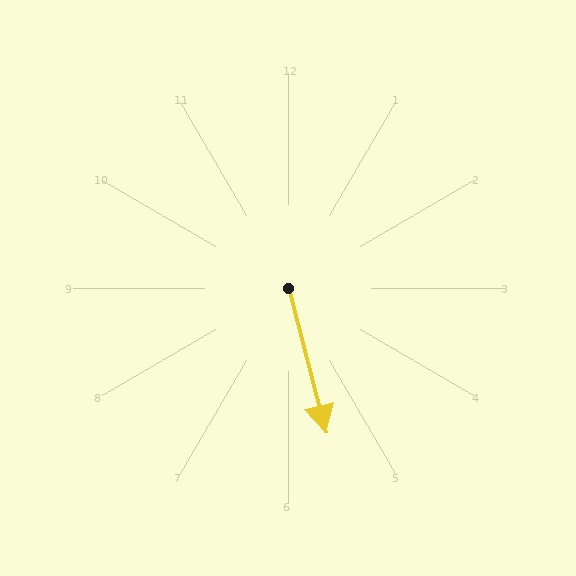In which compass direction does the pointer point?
South.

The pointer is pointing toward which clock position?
Roughly 6 o'clock.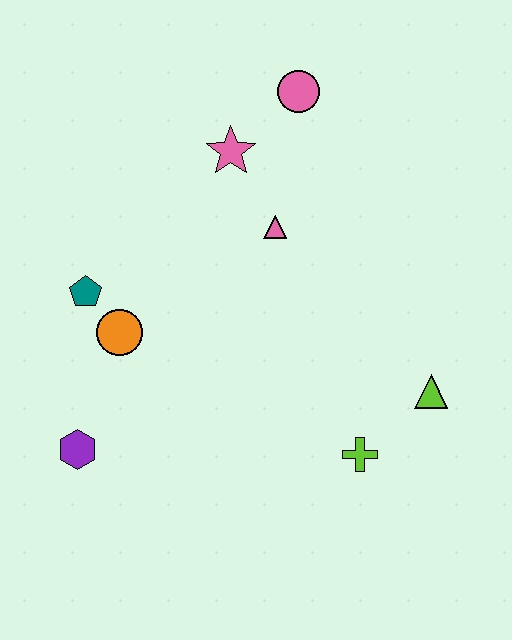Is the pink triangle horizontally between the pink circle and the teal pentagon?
Yes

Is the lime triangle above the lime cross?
Yes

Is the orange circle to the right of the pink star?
No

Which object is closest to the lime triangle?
The lime cross is closest to the lime triangle.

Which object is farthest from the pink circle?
The purple hexagon is farthest from the pink circle.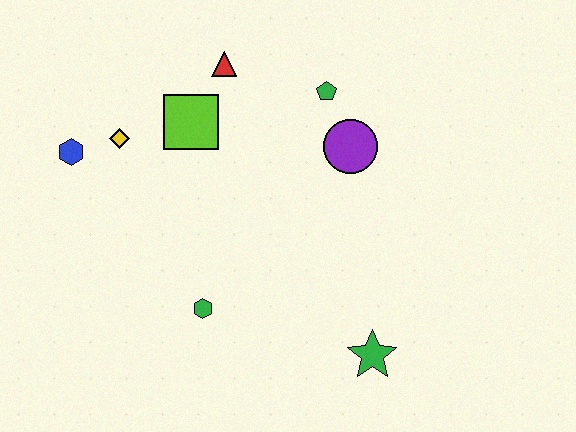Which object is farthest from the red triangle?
The green star is farthest from the red triangle.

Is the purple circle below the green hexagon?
No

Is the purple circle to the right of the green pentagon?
Yes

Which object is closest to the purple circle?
The green pentagon is closest to the purple circle.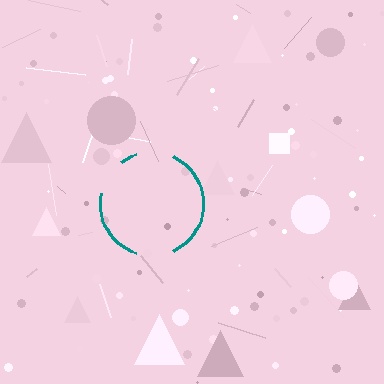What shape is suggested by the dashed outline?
The dashed outline suggests a circle.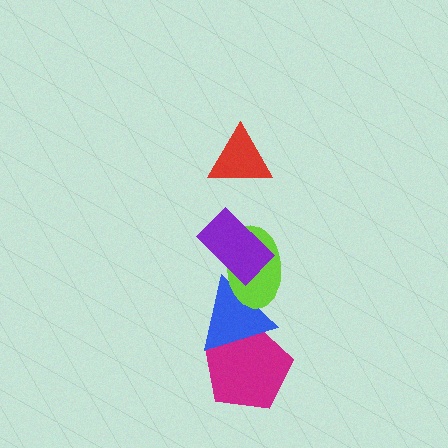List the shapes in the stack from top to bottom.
From top to bottom: the red triangle, the purple rectangle, the lime ellipse, the blue triangle, the magenta pentagon.